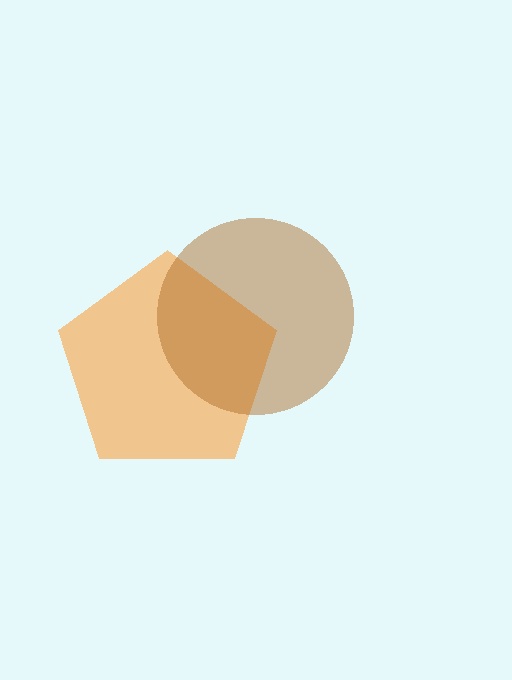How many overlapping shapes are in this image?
There are 2 overlapping shapes in the image.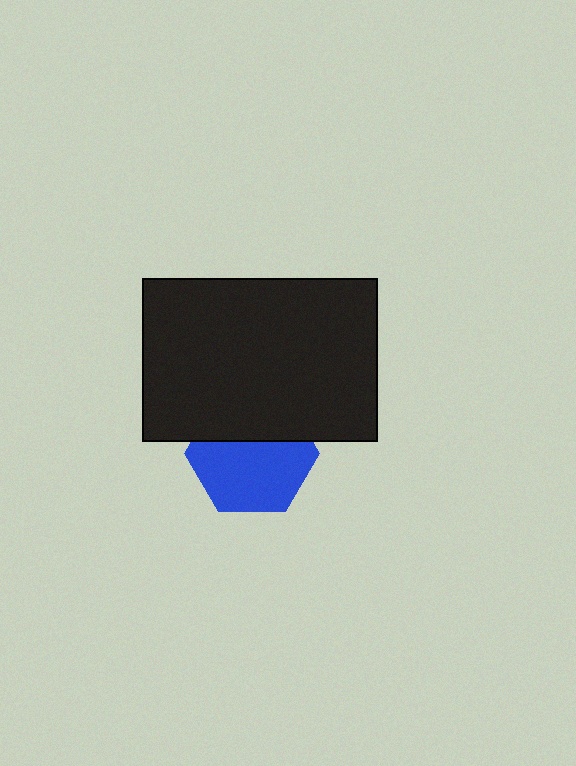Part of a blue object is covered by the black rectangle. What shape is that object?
It is a hexagon.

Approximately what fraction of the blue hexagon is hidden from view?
Roughly 37% of the blue hexagon is hidden behind the black rectangle.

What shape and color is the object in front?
The object in front is a black rectangle.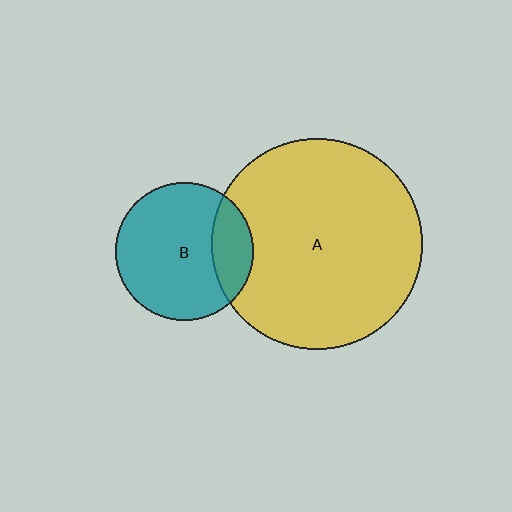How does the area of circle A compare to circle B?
Approximately 2.3 times.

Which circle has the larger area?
Circle A (yellow).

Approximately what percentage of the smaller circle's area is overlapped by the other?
Approximately 20%.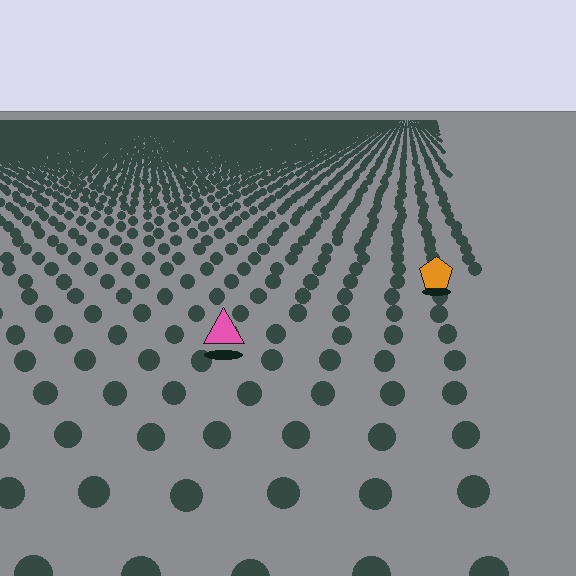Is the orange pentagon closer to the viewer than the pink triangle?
No. The pink triangle is closer — you can tell from the texture gradient: the ground texture is coarser near it.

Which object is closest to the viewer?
The pink triangle is closest. The texture marks near it are larger and more spread out.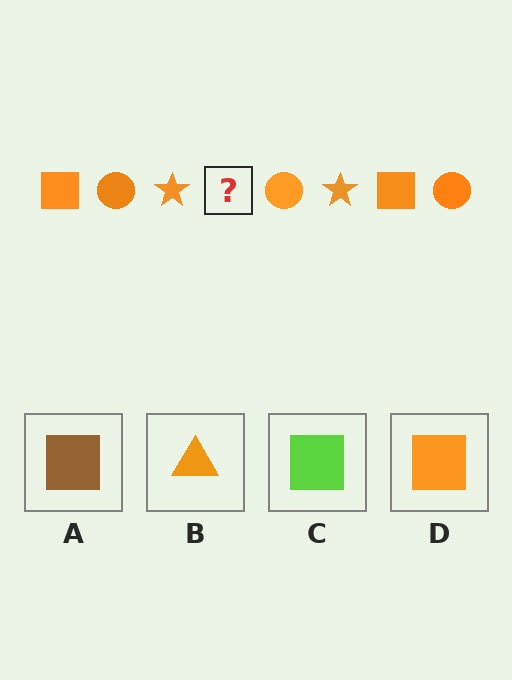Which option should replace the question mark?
Option D.